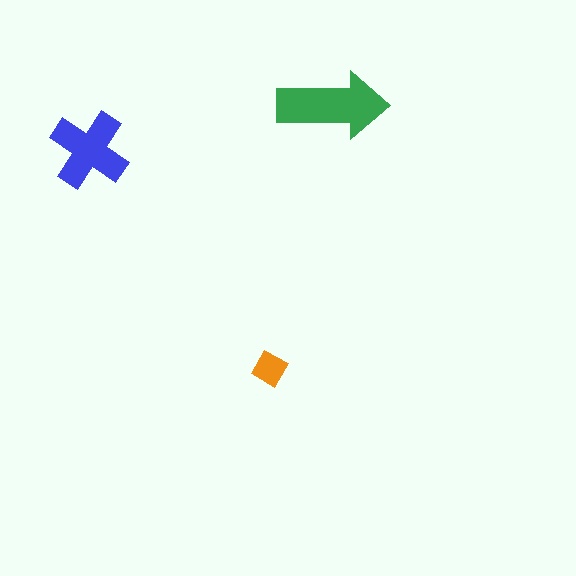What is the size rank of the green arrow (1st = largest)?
1st.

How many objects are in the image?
There are 3 objects in the image.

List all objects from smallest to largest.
The orange square, the blue cross, the green arrow.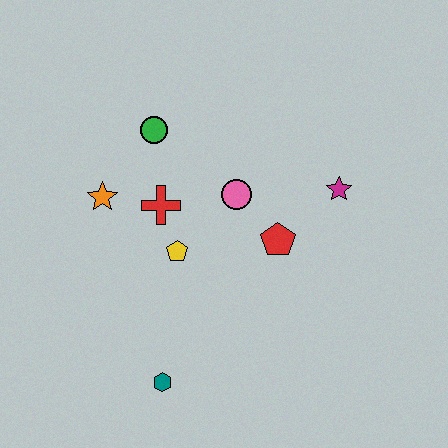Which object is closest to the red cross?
The yellow pentagon is closest to the red cross.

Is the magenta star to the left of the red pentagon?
No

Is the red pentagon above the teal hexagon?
Yes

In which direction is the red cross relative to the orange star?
The red cross is to the right of the orange star.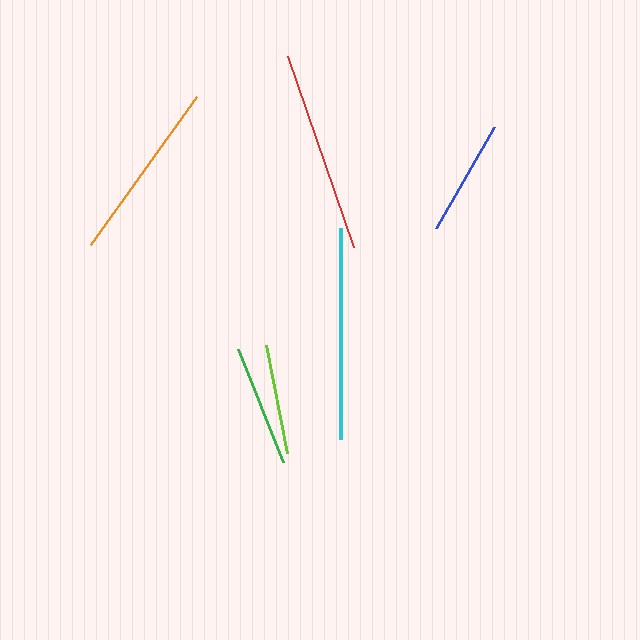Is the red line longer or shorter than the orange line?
The red line is longer than the orange line.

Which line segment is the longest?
The cyan line is the longest at approximately 211 pixels.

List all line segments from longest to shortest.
From longest to shortest: cyan, red, orange, green, blue, lime.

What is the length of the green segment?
The green segment is approximately 121 pixels long.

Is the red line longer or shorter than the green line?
The red line is longer than the green line.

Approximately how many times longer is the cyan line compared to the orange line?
The cyan line is approximately 1.2 times the length of the orange line.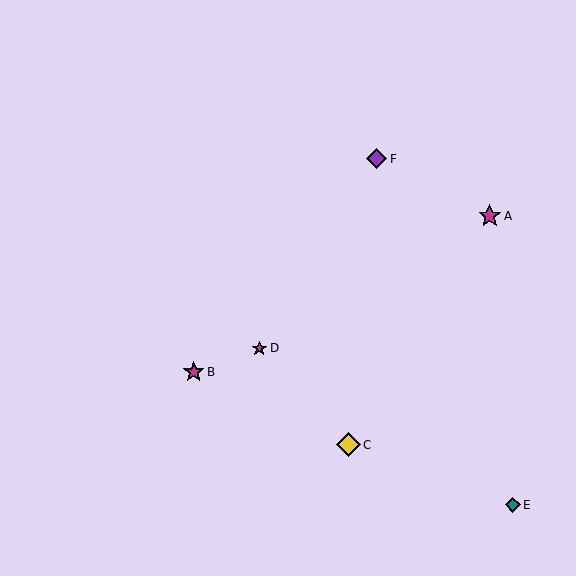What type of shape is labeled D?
Shape D is a magenta star.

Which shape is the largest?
The yellow diamond (labeled C) is the largest.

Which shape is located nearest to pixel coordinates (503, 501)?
The teal diamond (labeled E) at (513, 505) is nearest to that location.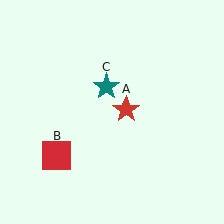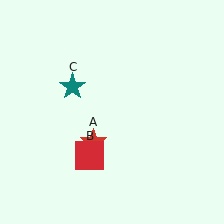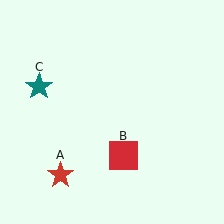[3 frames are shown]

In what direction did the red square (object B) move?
The red square (object B) moved right.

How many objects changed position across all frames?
3 objects changed position: red star (object A), red square (object B), teal star (object C).